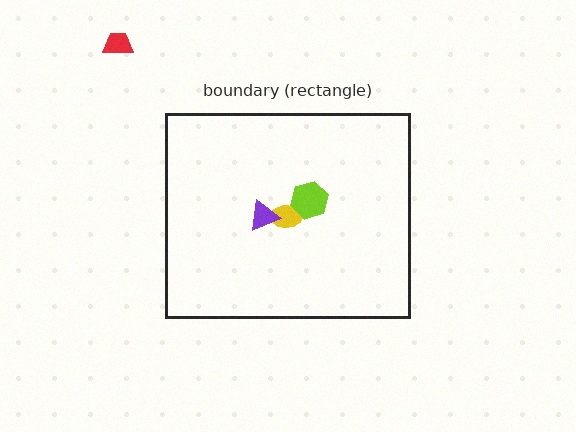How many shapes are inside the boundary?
3 inside, 1 outside.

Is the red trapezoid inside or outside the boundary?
Outside.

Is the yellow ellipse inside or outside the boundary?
Inside.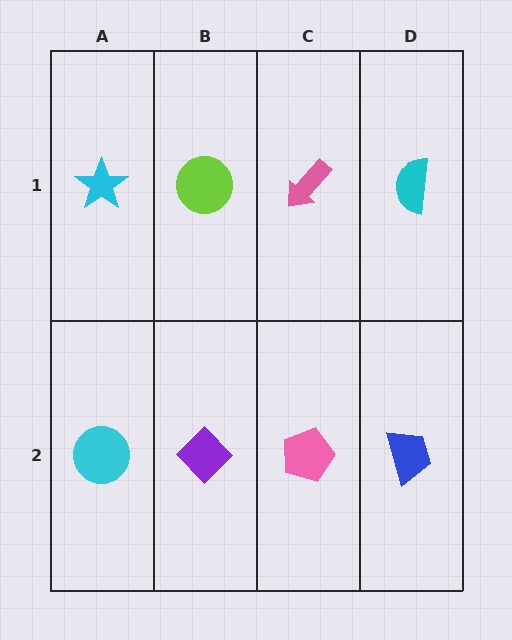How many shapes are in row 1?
4 shapes.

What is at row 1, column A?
A cyan star.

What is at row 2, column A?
A cyan circle.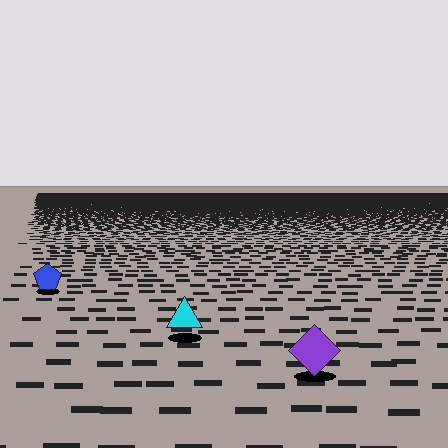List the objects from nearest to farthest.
From nearest to farthest: the purple diamond, the cyan triangle, the blue pentagon.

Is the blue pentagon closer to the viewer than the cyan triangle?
No. The cyan triangle is closer — you can tell from the texture gradient: the ground texture is coarser near it.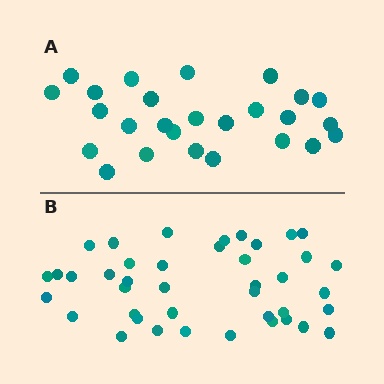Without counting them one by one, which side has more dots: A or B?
Region B (the bottom region) has more dots.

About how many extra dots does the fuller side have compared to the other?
Region B has approximately 15 more dots than region A.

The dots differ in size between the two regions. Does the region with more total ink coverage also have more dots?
No. Region A has more total ink coverage because its dots are larger, but region B actually contains more individual dots. Total area can be misleading — the number of items is what matters here.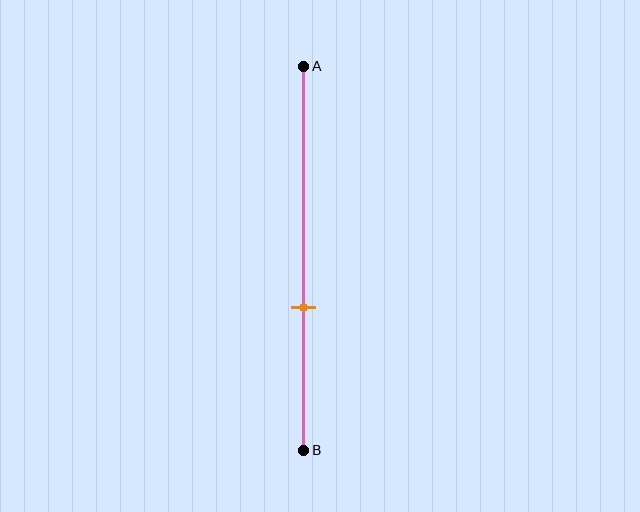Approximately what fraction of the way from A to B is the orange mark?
The orange mark is approximately 65% of the way from A to B.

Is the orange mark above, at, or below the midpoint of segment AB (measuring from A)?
The orange mark is below the midpoint of segment AB.